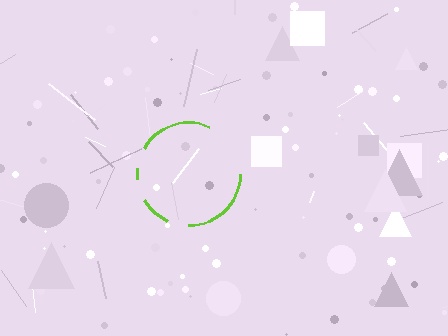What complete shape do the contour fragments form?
The contour fragments form a circle.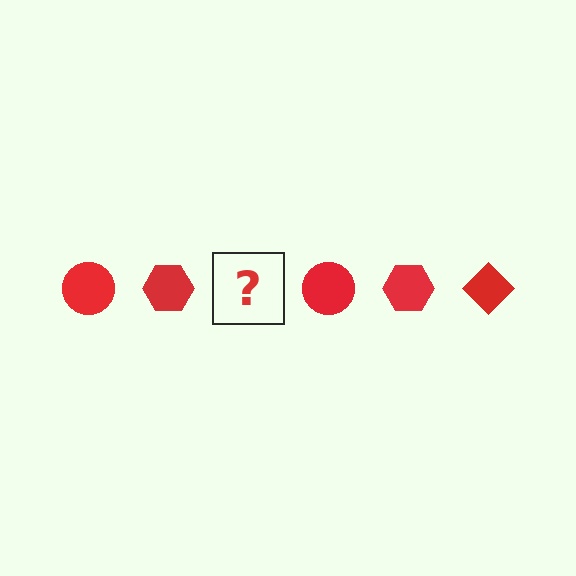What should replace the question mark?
The question mark should be replaced with a red diamond.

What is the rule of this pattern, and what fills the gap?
The rule is that the pattern cycles through circle, hexagon, diamond shapes in red. The gap should be filled with a red diamond.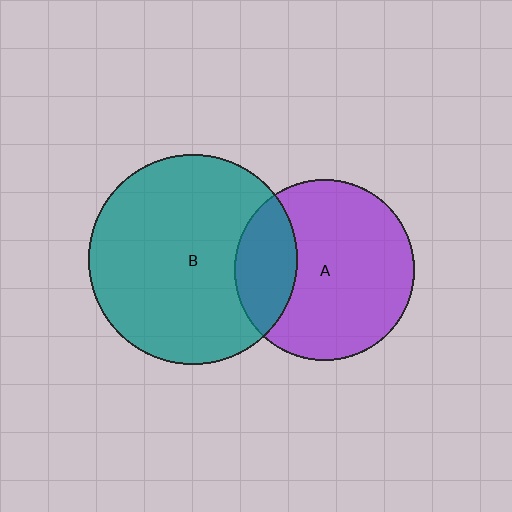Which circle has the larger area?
Circle B (teal).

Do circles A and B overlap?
Yes.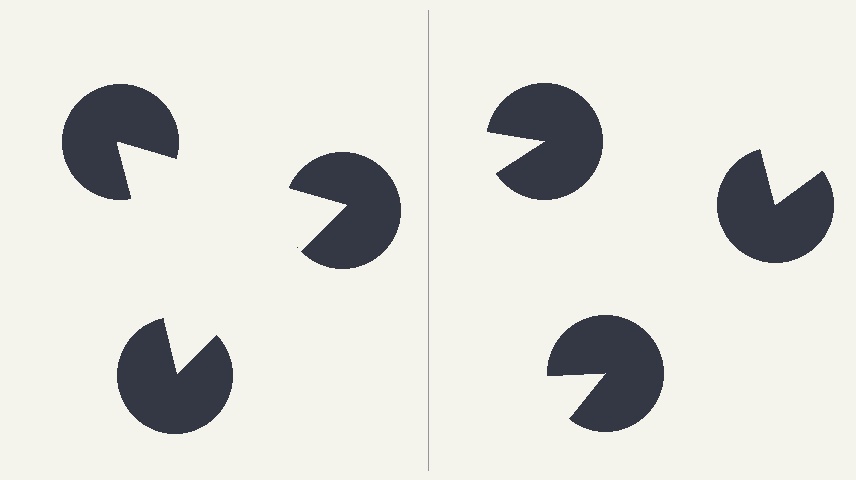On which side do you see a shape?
An illusory triangle appears on the left side. On the right side the wedge cuts are rotated, so no coherent shape forms.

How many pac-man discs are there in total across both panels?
6 — 3 on each side.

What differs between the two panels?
The pac-man discs are positioned identically on both sides; only the wedge orientations differ. On the left they align to a triangle; on the right they are misaligned.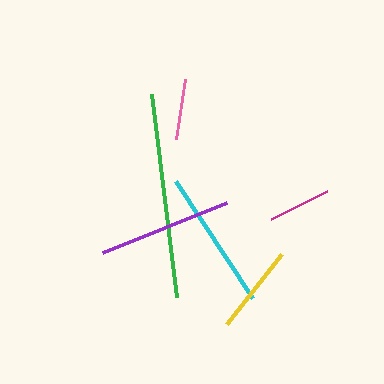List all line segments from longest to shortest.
From longest to shortest: green, cyan, purple, yellow, magenta, pink.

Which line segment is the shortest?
The pink line is the shortest at approximately 61 pixels.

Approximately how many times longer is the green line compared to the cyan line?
The green line is approximately 1.5 times the length of the cyan line.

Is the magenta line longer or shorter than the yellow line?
The yellow line is longer than the magenta line.